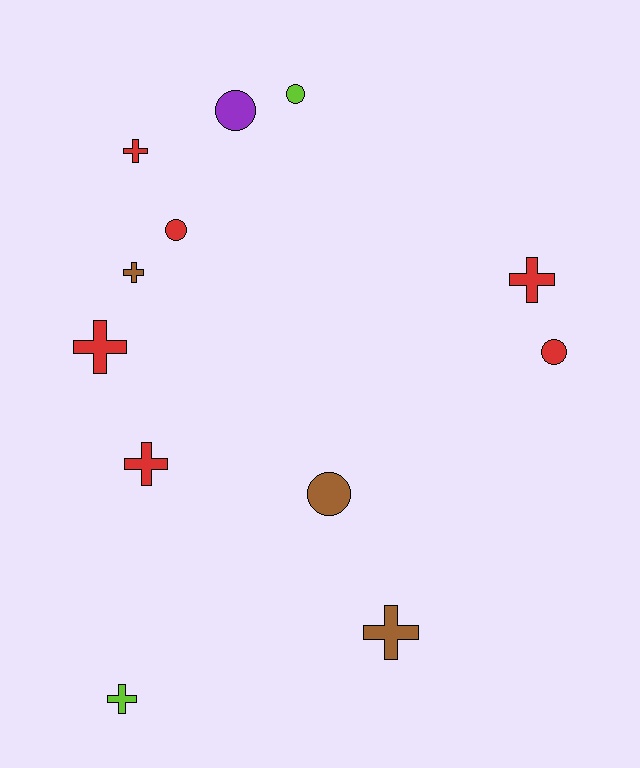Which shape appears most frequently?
Cross, with 7 objects.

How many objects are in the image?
There are 12 objects.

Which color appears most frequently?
Red, with 6 objects.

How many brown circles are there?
There is 1 brown circle.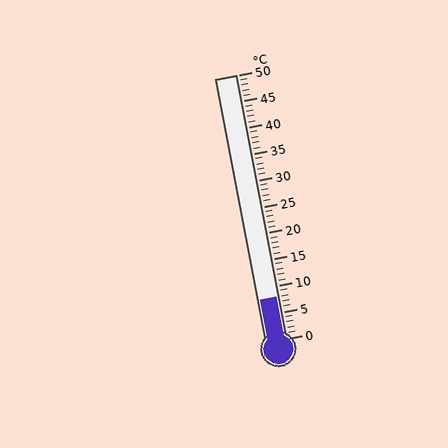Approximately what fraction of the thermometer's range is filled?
The thermometer is filled to approximately 15% of its range.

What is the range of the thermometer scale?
The thermometer scale ranges from 0°C to 50°C.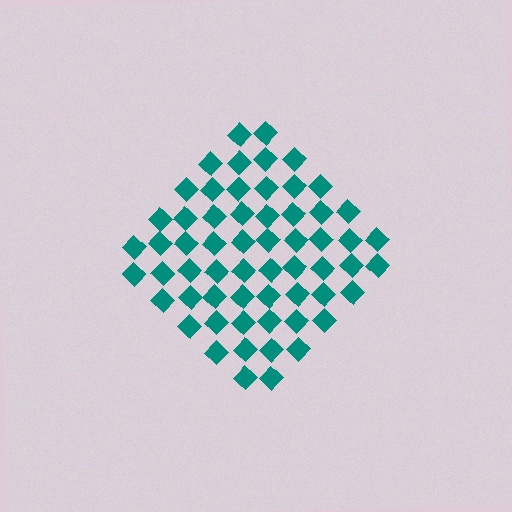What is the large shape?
The large shape is a diamond.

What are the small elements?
The small elements are diamonds.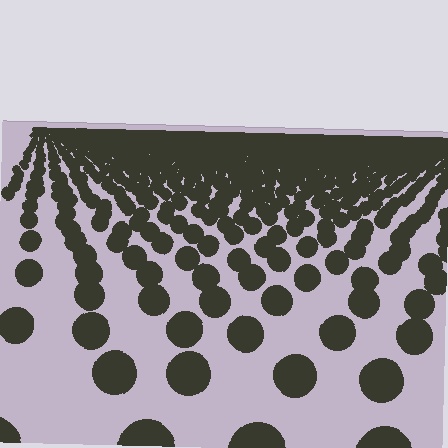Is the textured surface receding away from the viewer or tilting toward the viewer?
The surface is receding away from the viewer. Texture elements get smaller and denser toward the top.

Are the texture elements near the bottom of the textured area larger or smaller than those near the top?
Larger. Near the bottom, elements are closer to the viewer and appear at a bigger on-screen size.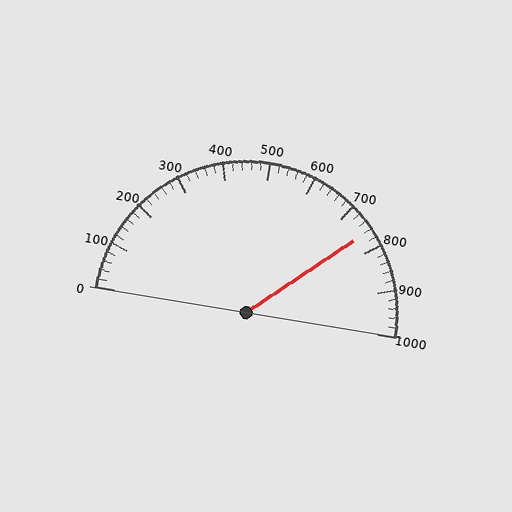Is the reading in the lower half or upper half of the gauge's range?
The reading is in the upper half of the range (0 to 1000).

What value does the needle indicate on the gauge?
The needle indicates approximately 760.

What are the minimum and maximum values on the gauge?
The gauge ranges from 0 to 1000.